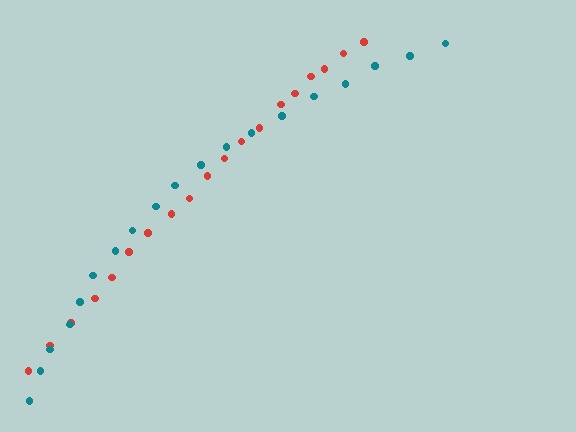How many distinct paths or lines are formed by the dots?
There are 2 distinct paths.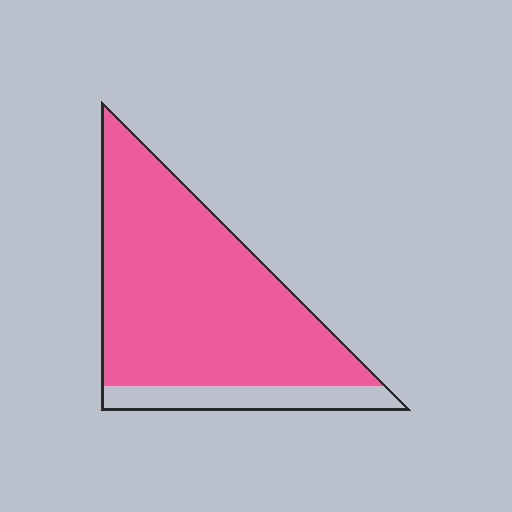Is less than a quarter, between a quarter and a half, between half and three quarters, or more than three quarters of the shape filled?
More than three quarters.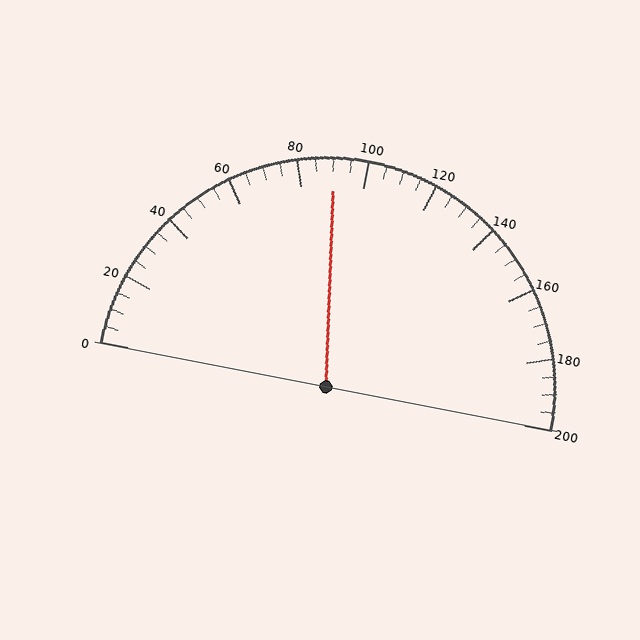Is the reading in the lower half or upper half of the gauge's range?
The reading is in the lower half of the range (0 to 200).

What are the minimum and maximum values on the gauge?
The gauge ranges from 0 to 200.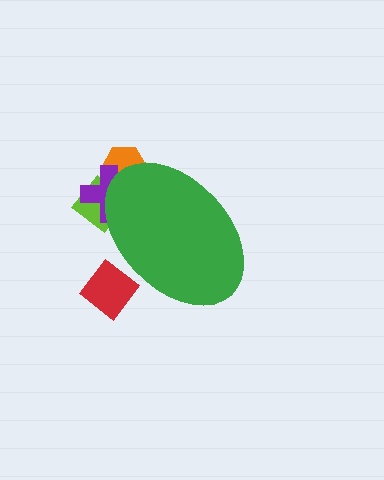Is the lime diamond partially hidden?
Yes, the lime diamond is partially hidden behind the green ellipse.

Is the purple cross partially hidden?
Yes, the purple cross is partially hidden behind the green ellipse.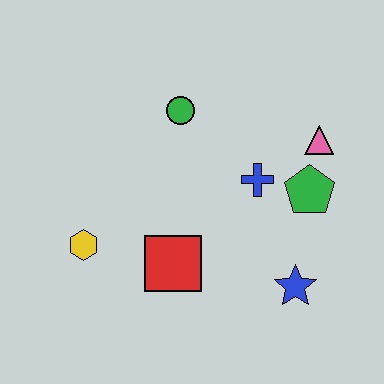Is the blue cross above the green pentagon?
Yes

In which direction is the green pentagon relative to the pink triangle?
The green pentagon is below the pink triangle.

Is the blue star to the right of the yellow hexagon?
Yes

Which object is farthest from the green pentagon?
The yellow hexagon is farthest from the green pentagon.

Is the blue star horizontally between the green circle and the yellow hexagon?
No